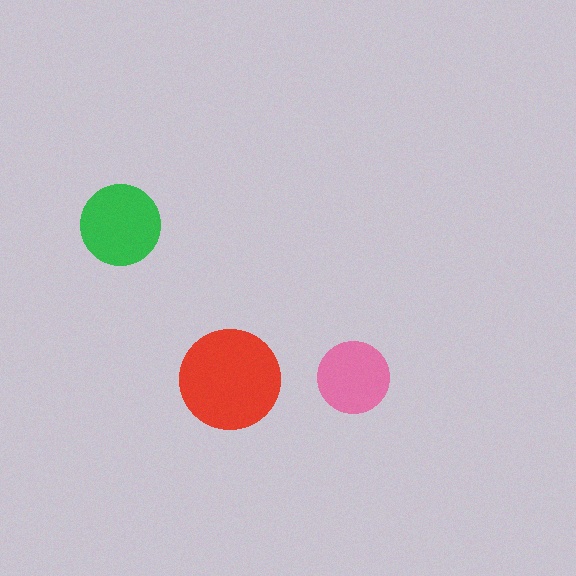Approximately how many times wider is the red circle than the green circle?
About 1.5 times wider.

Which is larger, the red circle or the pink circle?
The red one.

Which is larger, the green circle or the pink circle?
The green one.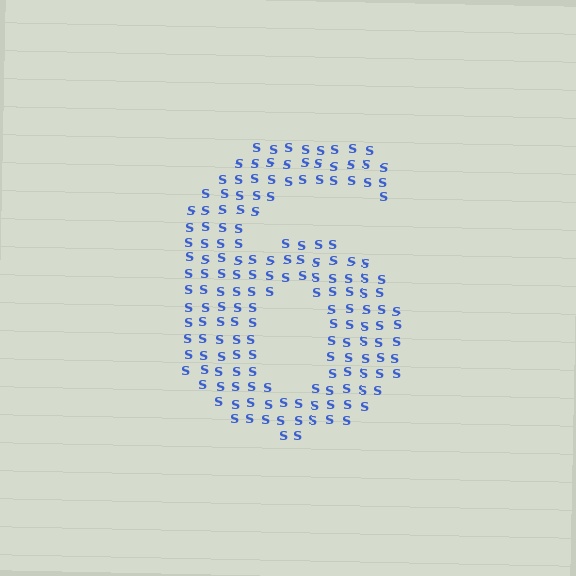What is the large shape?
The large shape is the digit 6.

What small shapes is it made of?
It is made of small letter S's.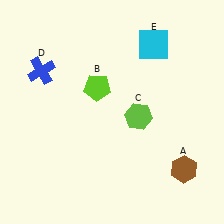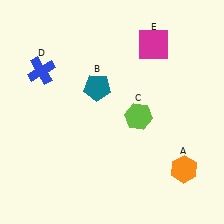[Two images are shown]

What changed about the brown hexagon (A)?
In Image 1, A is brown. In Image 2, it changed to orange.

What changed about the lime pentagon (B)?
In Image 1, B is lime. In Image 2, it changed to teal.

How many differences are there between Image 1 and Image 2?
There are 3 differences between the two images.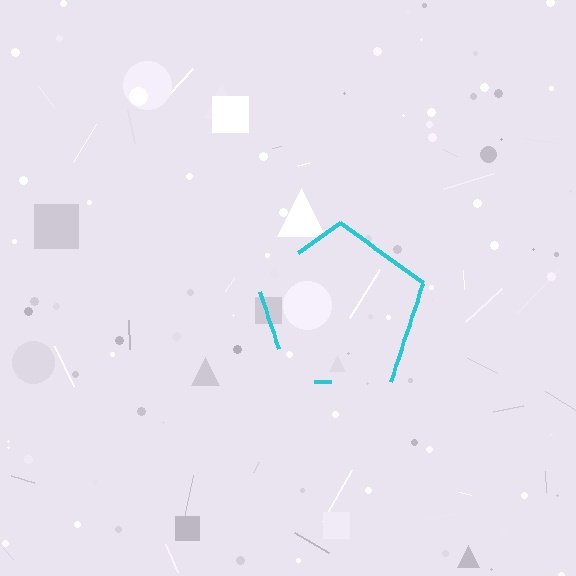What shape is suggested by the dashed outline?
The dashed outline suggests a pentagon.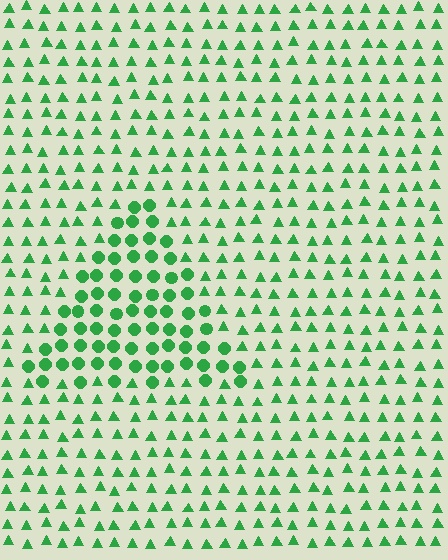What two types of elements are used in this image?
The image uses circles inside the triangle region and triangles outside it.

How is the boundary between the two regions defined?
The boundary is defined by a change in element shape: circles inside vs. triangles outside. All elements share the same color and spacing.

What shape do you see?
I see a triangle.